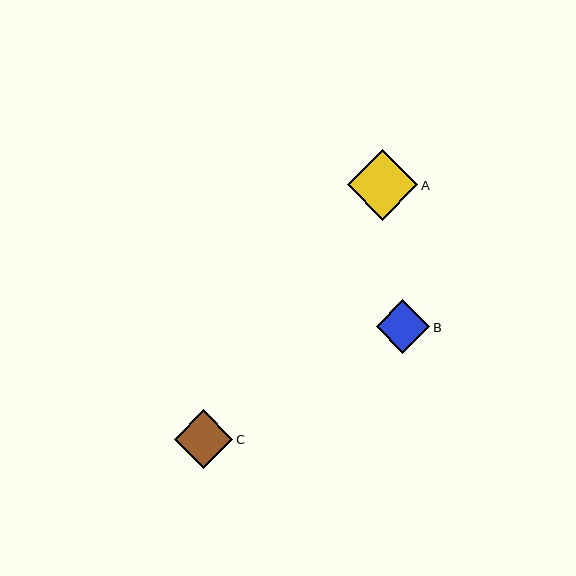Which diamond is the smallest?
Diamond B is the smallest with a size of approximately 54 pixels.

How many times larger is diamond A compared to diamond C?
Diamond A is approximately 1.2 times the size of diamond C.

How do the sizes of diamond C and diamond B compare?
Diamond C and diamond B are approximately the same size.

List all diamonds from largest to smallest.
From largest to smallest: A, C, B.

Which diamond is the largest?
Diamond A is the largest with a size of approximately 71 pixels.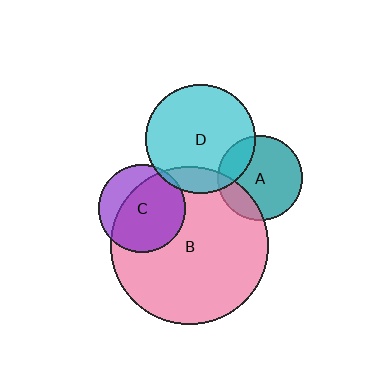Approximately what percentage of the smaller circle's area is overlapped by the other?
Approximately 70%.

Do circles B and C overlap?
Yes.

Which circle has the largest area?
Circle B (pink).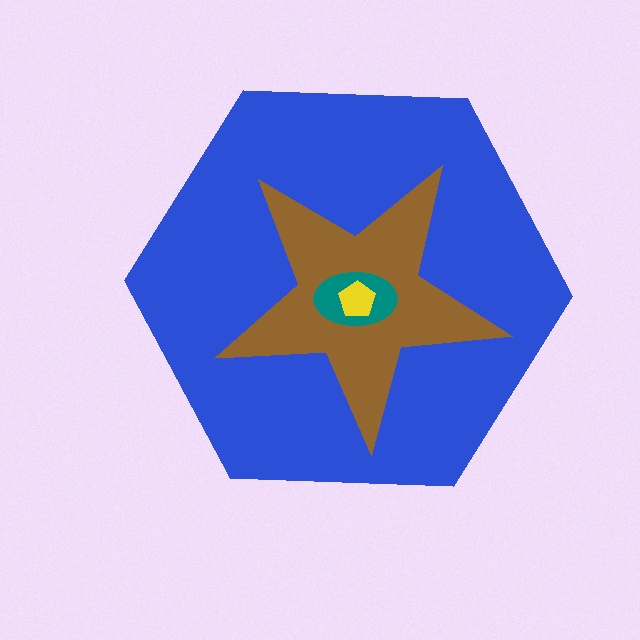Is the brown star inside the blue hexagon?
Yes.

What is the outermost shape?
The blue hexagon.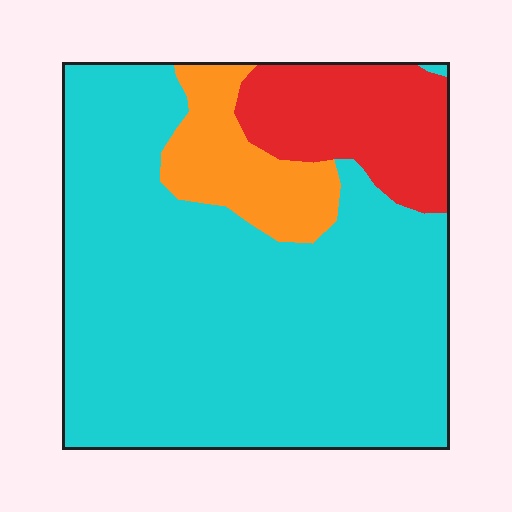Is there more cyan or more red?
Cyan.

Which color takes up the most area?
Cyan, at roughly 75%.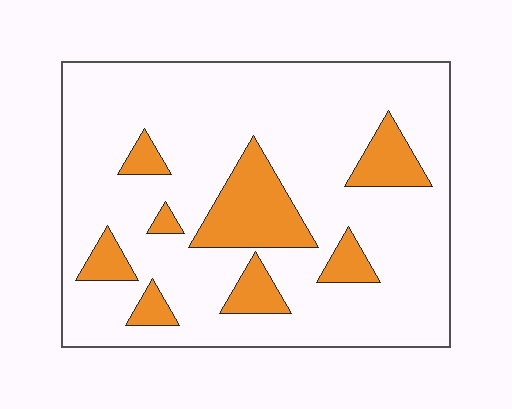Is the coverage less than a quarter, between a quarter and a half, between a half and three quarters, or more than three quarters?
Less than a quarter.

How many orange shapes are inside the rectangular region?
8.